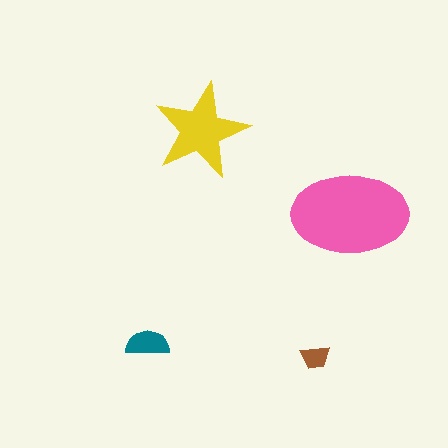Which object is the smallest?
The brown trapezoid.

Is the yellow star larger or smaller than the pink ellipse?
Smaller.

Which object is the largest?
The pink ellipse.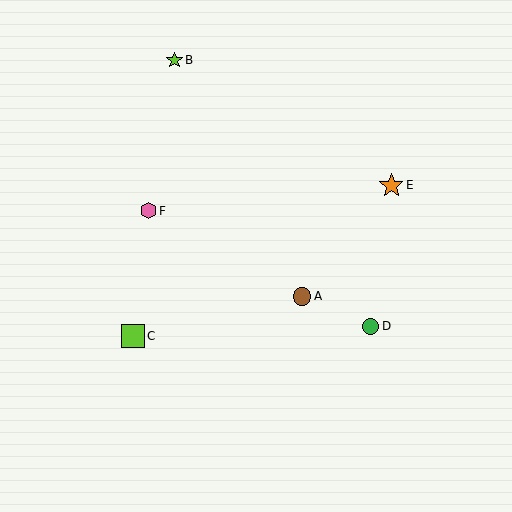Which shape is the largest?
The orange star (labeled E) is the largest.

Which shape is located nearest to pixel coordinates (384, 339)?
The green circle (labeled D) at (371, 326) is nearest to that location.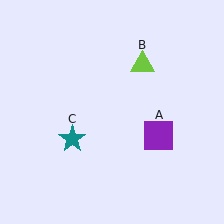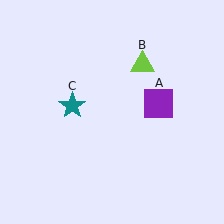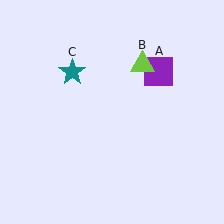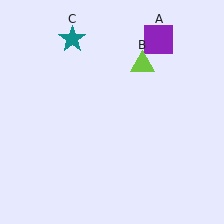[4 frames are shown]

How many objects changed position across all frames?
2 objects changed position: purple square (object A), teal star (object C).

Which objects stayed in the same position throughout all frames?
Lime triangle (object B) remained stationary.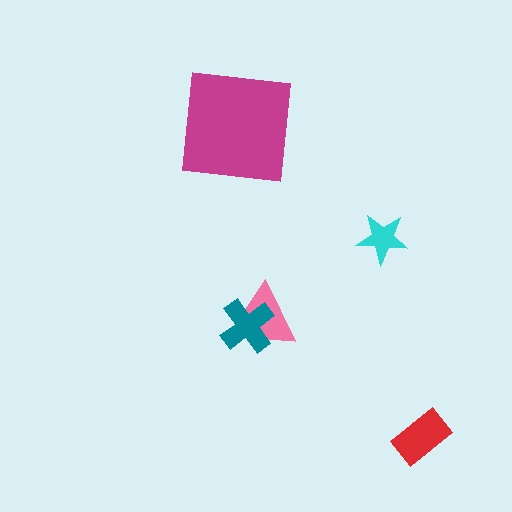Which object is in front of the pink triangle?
The teal cross is in front of the pink triangle.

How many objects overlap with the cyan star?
0 objects overlap with the cyan star.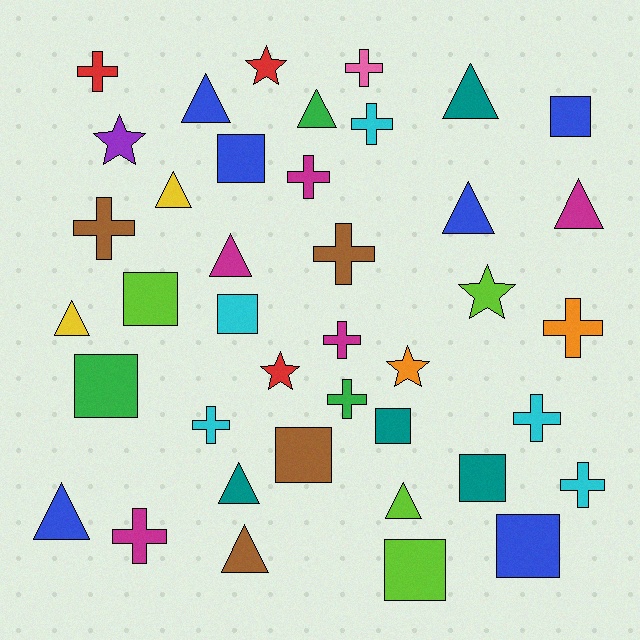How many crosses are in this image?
There are 13 crosses.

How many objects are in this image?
There are 40 objects.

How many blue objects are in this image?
There are 6 blue objects.